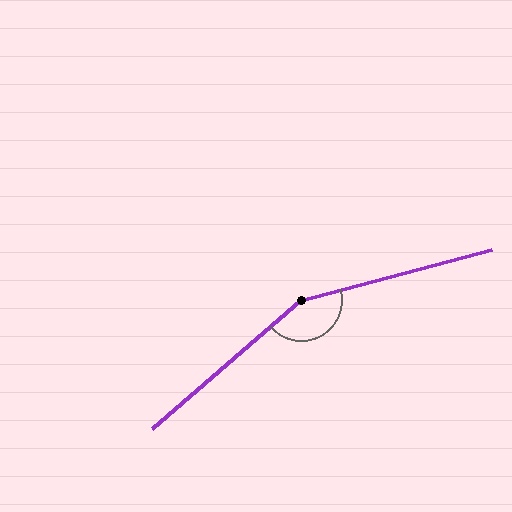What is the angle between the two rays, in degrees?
Approximately 154 degrees.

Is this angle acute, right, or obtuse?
It is obtuse.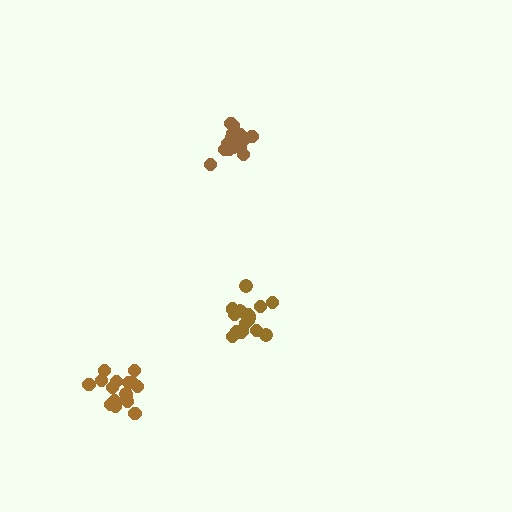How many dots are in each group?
Group 1: 18 dots, Group 2: 16 dots, Group 3: 16 dots (50 total).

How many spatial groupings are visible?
There are 3 spatial groupings.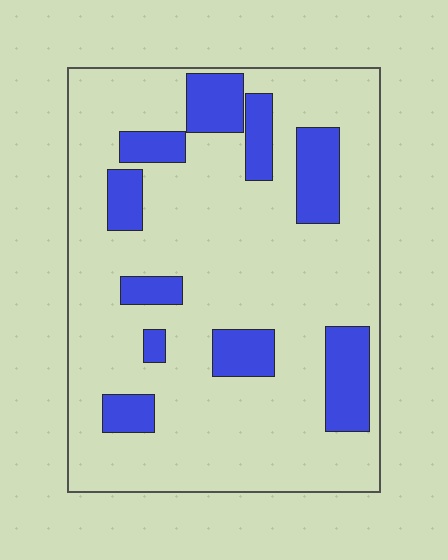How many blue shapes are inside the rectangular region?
10.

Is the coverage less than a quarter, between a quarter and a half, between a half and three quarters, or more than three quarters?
Less than a quarter.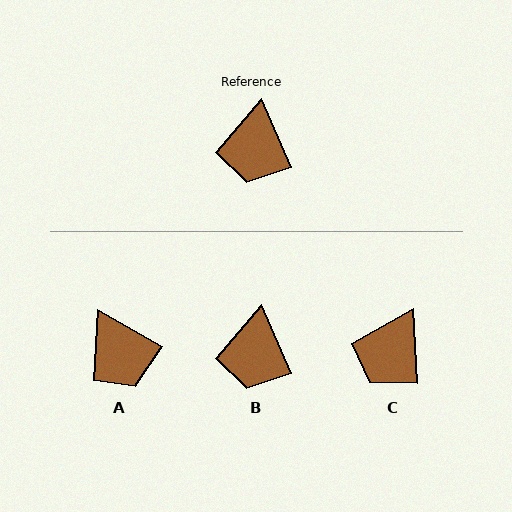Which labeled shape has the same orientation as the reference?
B.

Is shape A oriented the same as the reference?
No, it is off by about 37 degrees.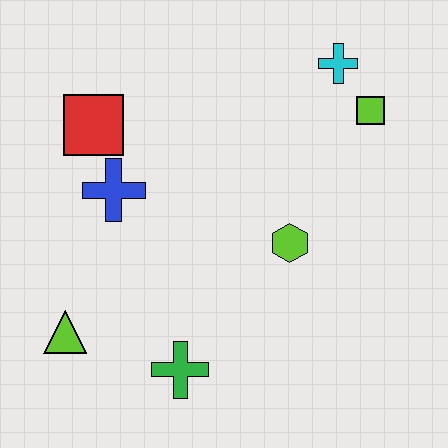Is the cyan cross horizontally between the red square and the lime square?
Yes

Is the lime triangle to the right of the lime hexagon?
No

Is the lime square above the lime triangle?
Yes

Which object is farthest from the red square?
The lime square is farthest from the red square.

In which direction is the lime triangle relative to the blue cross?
The lime triangle is below the blue cross.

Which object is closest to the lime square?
The cyan cross is closest to the lime square.